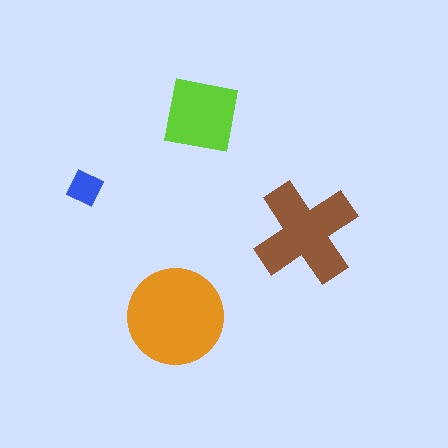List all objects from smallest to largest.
The blue diamond, the lime square, the brown cross, the orange circle.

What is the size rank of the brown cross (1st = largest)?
2nd.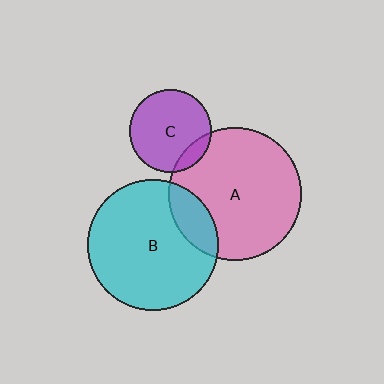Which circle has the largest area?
Circle A (pink).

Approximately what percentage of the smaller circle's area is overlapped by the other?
Approximately 15%.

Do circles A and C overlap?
Yes.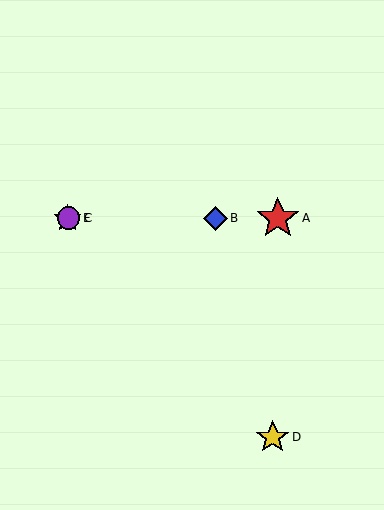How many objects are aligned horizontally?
4 objects (A, B, C, E) are aligned horizontally.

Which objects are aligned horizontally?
Objects A, B, C, E are aligned horizontally.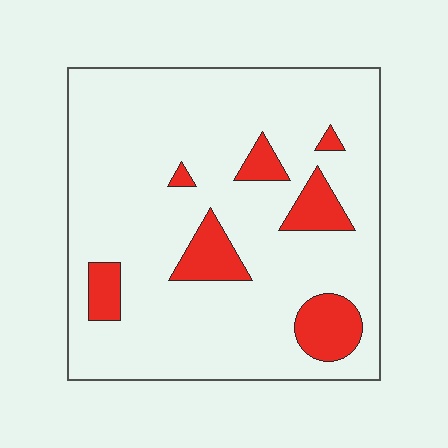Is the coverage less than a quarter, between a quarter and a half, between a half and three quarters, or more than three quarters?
Less than a quarter.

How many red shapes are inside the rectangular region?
7.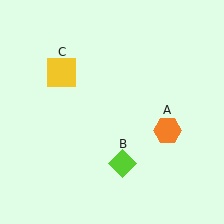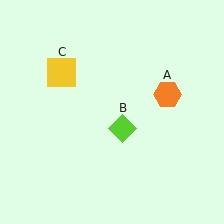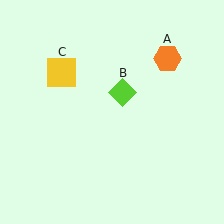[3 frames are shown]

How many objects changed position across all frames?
2 objects changed position: orange hexagon (object A), lime diamond (object B).